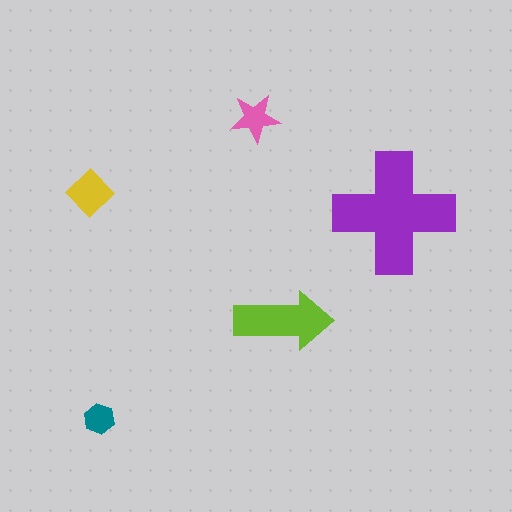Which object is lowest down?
The teal hexagon is bottommost.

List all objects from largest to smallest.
The purple cross, the lime arrow, the yellow diamond, the pink star, the teal hexagon.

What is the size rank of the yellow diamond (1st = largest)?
3rd.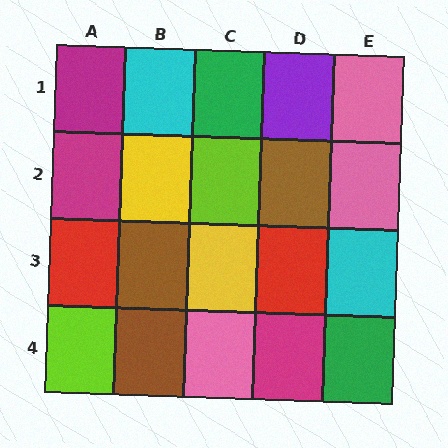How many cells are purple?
1 cell is purple.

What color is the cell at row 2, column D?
Brown.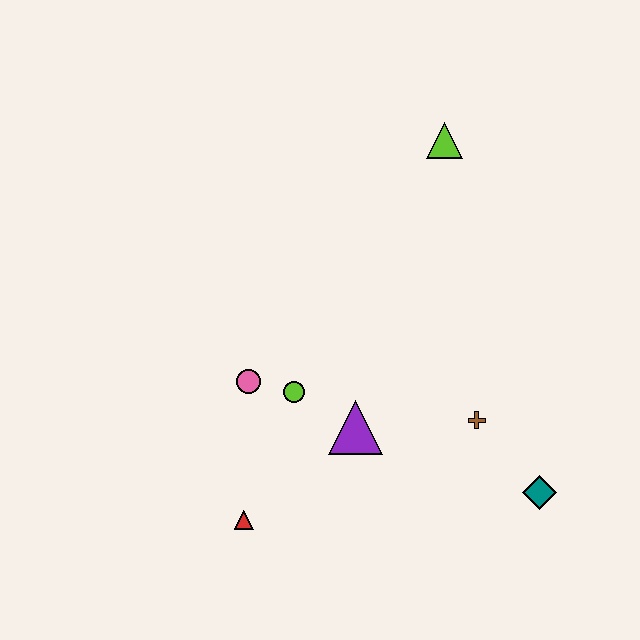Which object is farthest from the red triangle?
The lime triangle is farthest from the red triangle.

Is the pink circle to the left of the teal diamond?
Yes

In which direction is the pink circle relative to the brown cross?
The pink circle is to the left of the brown cross.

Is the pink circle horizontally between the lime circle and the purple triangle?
No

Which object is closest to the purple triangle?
The lime circle is closest to the purple triangle.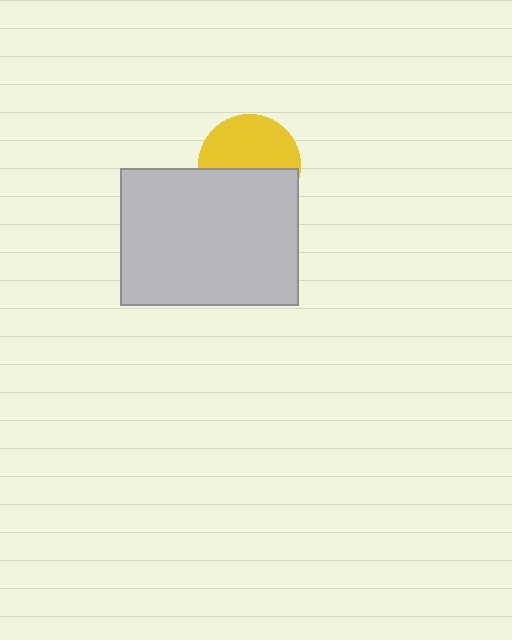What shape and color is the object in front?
The object in front is a light gray rectangle.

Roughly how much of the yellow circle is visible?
About half of it is visible (roughly 53%).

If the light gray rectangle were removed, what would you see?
You would see the complete yellow circle.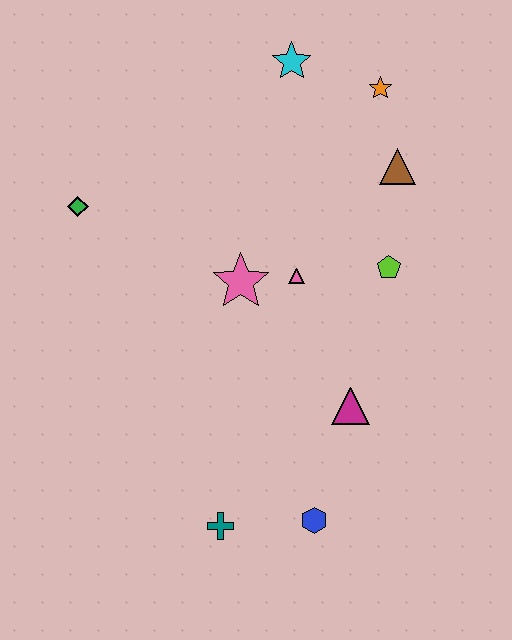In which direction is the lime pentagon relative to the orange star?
The lime pentagon is below the orange star.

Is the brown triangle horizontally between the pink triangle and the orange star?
No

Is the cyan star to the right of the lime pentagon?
No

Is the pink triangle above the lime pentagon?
No